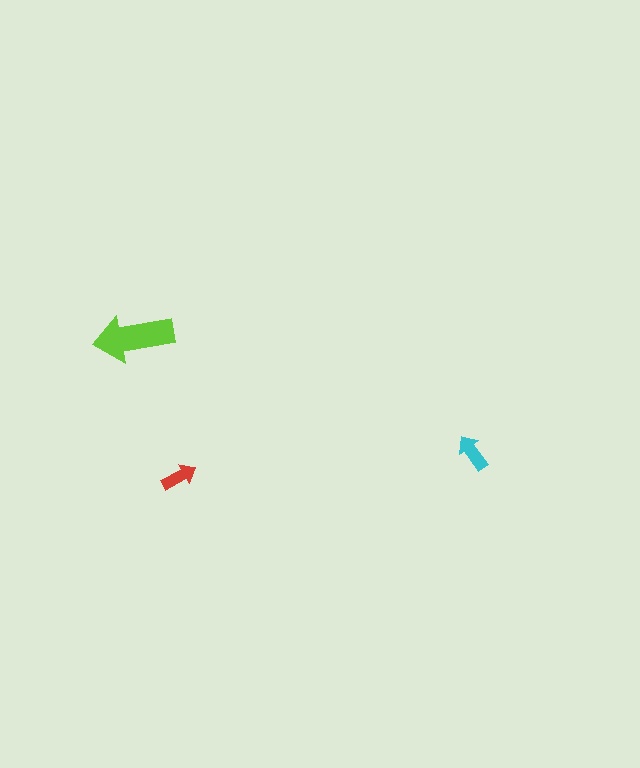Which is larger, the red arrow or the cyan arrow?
The cyan one.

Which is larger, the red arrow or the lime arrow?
The lime one.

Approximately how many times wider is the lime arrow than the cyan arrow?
About 2 times wider.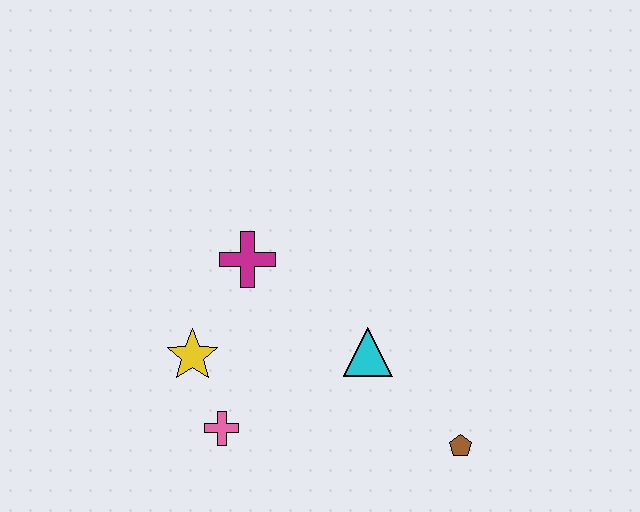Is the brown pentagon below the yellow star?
Yes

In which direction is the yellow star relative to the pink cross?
The yellow star is above the pink cross.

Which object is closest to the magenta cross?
The yellow star is closest to the magenta cross.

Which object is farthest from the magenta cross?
The brown pentagon is farthest from the magenta cross.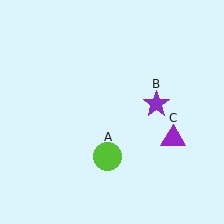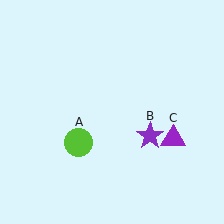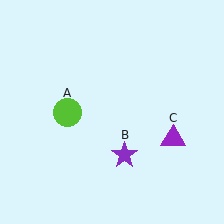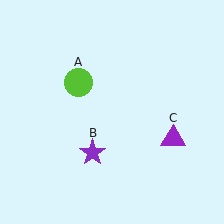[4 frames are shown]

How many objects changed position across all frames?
2 objects changed position: lime circle (object A), purple star (object B).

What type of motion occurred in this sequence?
The lime circle (object A), purple star (object B) rotated clockwise around the center of the scene.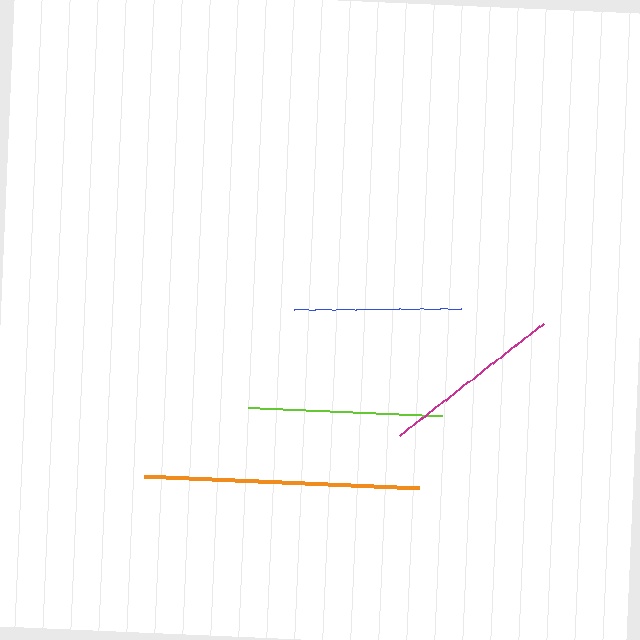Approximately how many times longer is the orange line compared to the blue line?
The orange line is approximately 1.7 times the length of the blue line.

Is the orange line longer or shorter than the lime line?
The orange line is longer than the lime line.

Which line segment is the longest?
The orange line is the longest at approximately 275 pixels.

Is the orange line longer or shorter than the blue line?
The orange line is longer than the blue line.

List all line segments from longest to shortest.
From longest to shortest: orange, lime, magenta, blue.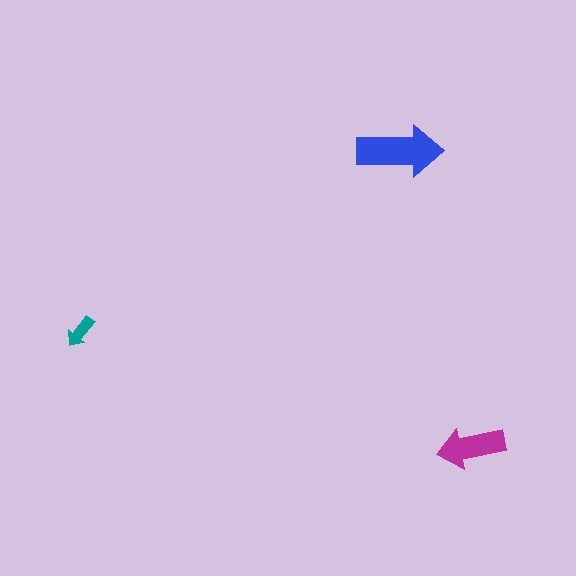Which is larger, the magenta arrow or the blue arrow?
The blue one.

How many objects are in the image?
There are 3 objects in the image.